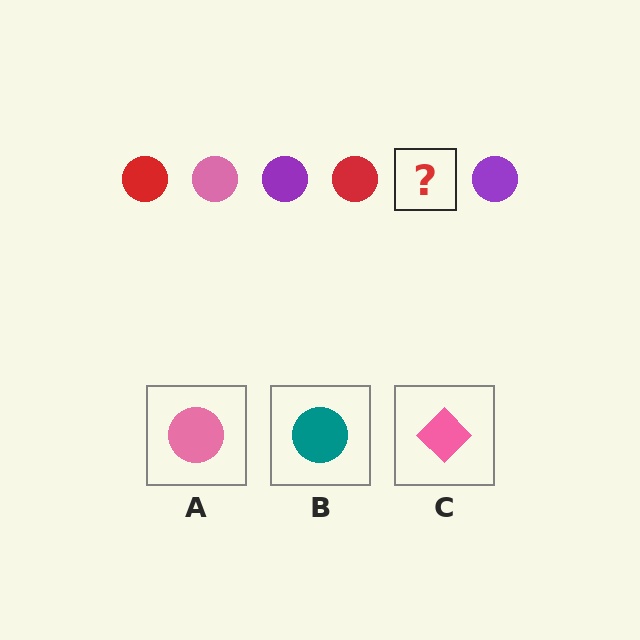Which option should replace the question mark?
Option A.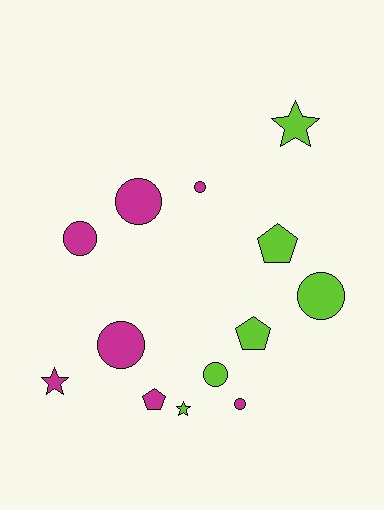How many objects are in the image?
There are 13 objects.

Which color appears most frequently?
Magenta, with 7 objects.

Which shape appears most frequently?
Circle, with 7 objects.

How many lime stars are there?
There are 2 lime stars.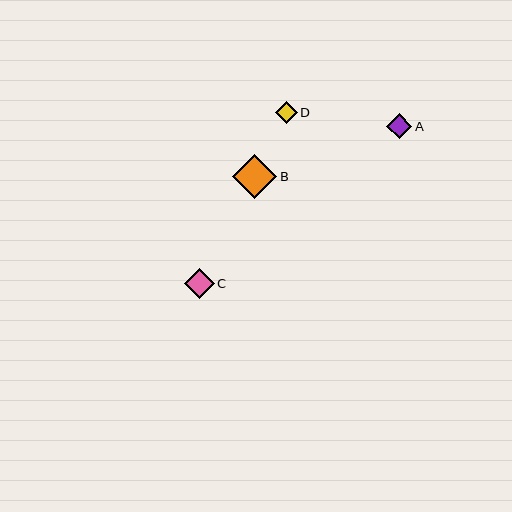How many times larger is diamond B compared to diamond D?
Diamond B is approximately 2.0 times the size of diamond D.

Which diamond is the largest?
Diamond B is the largest with a size of approximately 44 pixels.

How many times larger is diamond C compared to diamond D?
Diamond C is approximately 1.4 times the size of diamond D.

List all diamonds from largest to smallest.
From largest to smallest: B, C, A, D.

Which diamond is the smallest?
Diamond D is the smallest with a size of approximately 22 pixels.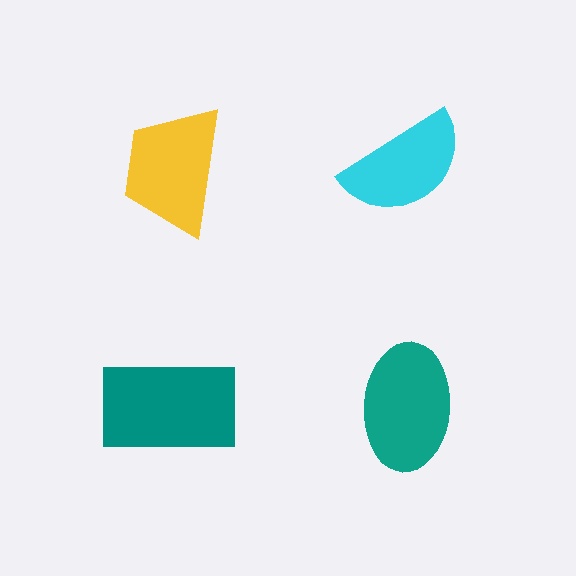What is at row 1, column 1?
A yellow trapezoid.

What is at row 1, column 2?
A cyan semicircle.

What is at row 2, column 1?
A teal rectangle.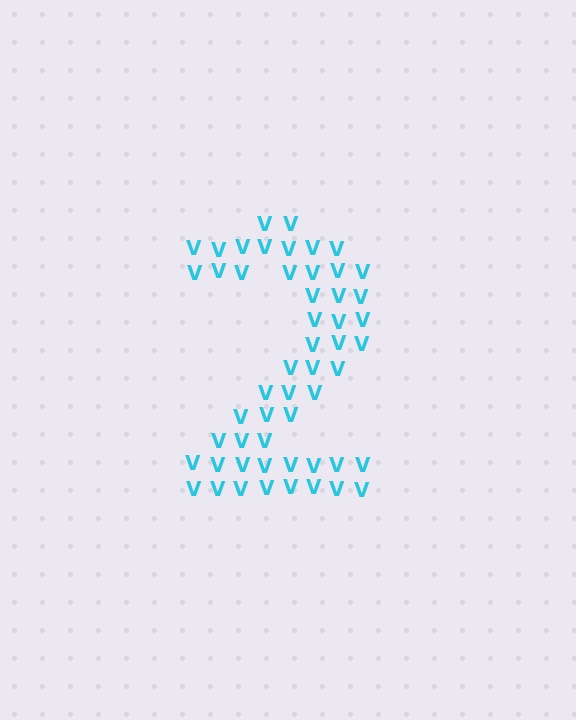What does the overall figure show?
The overall figure shows the digit 2.